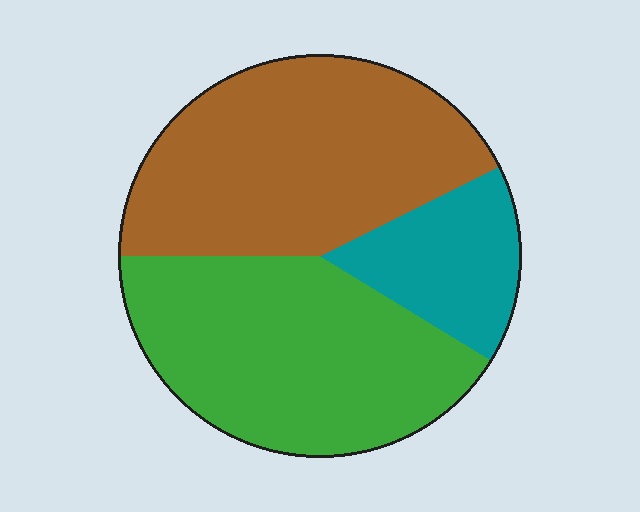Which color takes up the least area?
Teal, at roughly 15%.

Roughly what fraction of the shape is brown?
Brown takes up between a third and a half of the shape.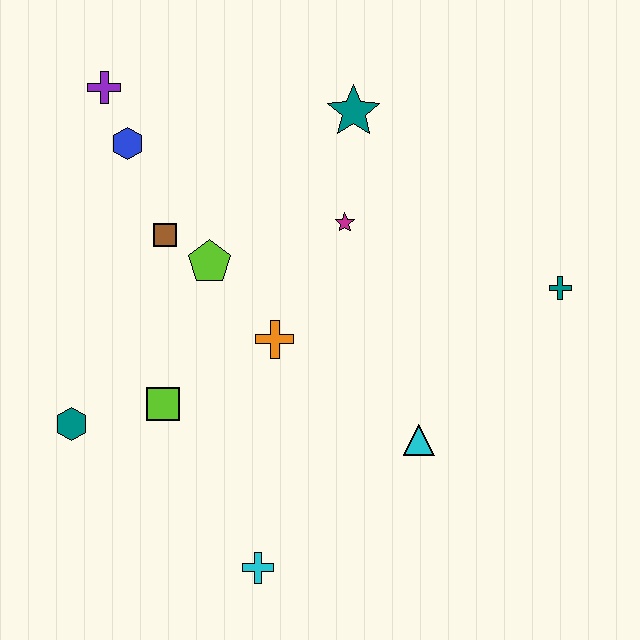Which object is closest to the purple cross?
The blue hexagon is closest to the purple cross.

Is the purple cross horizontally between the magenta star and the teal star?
No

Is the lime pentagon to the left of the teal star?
Yes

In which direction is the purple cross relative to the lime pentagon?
The purple cross is above the lime pentagon.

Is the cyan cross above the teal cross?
No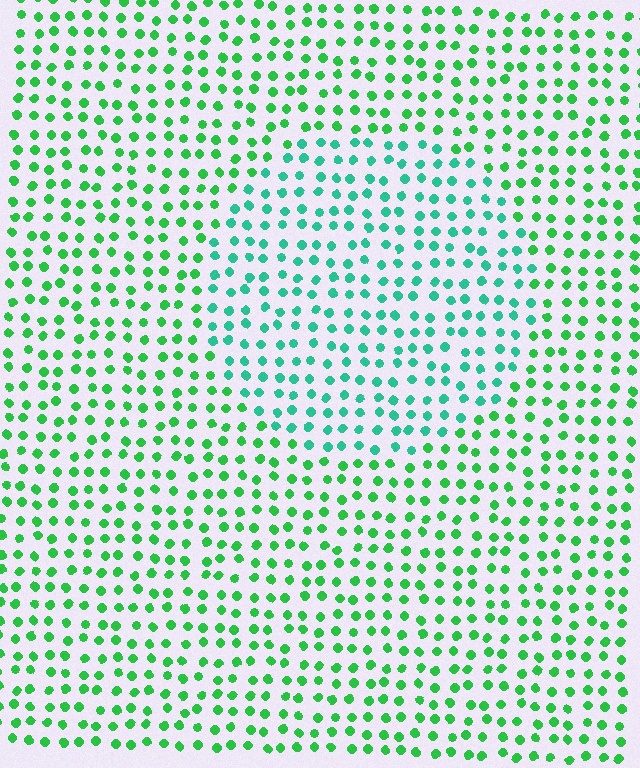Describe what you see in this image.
The image is filled with small green elements in a uniform arrangement. A circle-shaped region is visible where the elements are tinted to a slightly different hue, forming a subtle color boundary.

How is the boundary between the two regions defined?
The boundary is defined purely by a slight shift in hue (about 32 degrees). Spacing, size, and orientation are identical on both sides.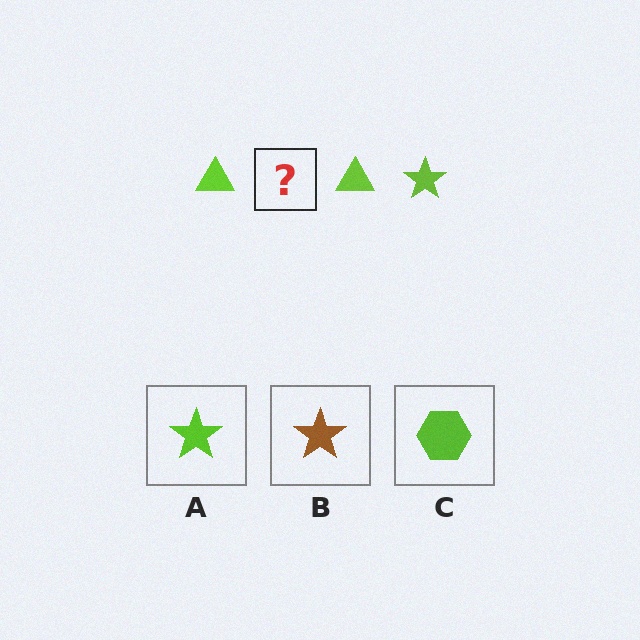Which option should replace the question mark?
Option A.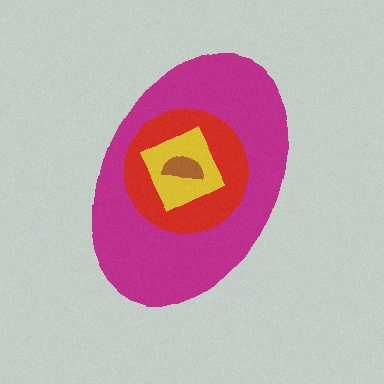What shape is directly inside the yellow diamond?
The brown semicircle.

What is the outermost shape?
The magenta ellipse.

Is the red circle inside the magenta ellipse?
Yes.